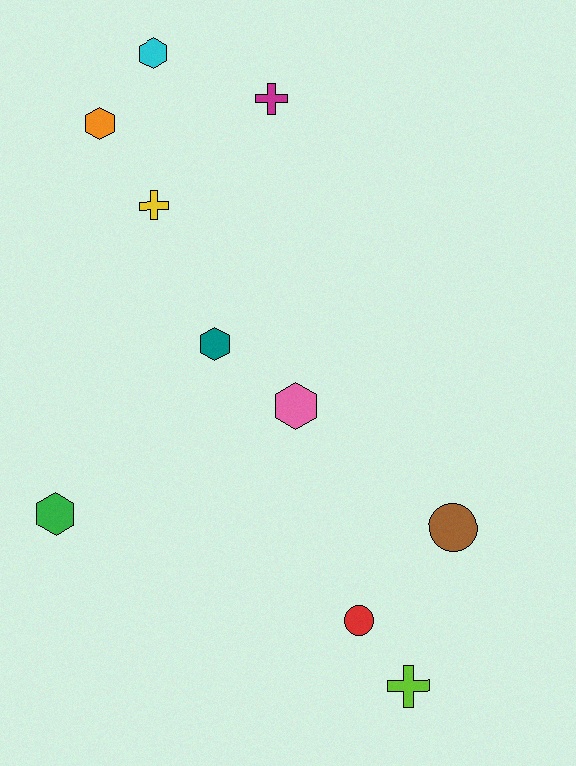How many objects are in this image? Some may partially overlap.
There are 10 objects.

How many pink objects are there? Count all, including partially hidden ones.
There is 1 pink object.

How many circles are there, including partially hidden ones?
There are 2 circles.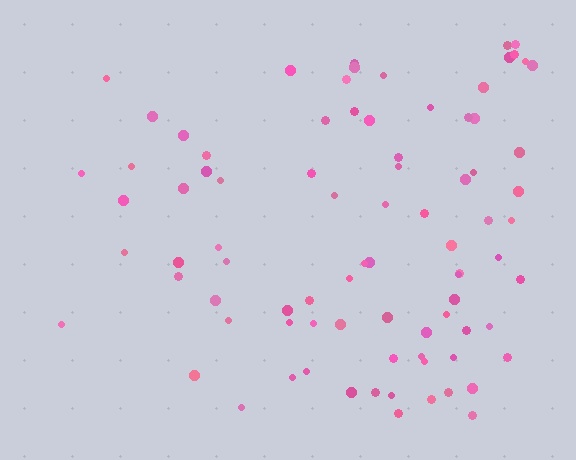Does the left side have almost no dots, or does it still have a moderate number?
Still a moderate number, just noticeably fewer than the right.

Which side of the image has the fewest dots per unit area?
The left.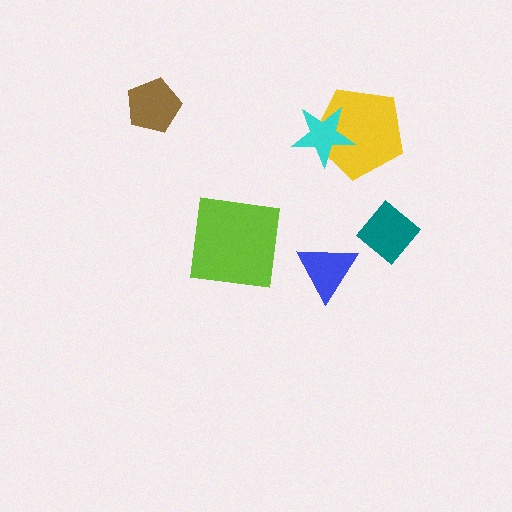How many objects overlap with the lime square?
0 objects overlap with the lime square.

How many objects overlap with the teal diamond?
0 objects overlap with the teal diamond.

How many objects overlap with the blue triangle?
0 objects overlap with the blue triangle.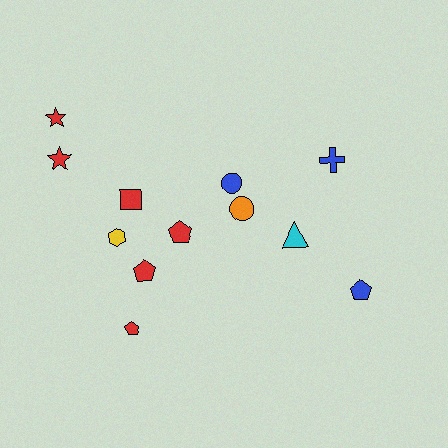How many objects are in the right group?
There are 5 objects.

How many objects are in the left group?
There are 7 objects.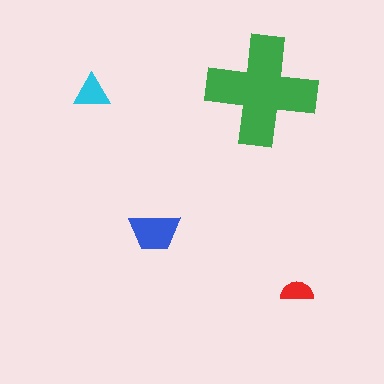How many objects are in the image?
There are 4 objects in the image.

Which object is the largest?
The green cross.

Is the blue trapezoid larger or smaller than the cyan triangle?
Larger.